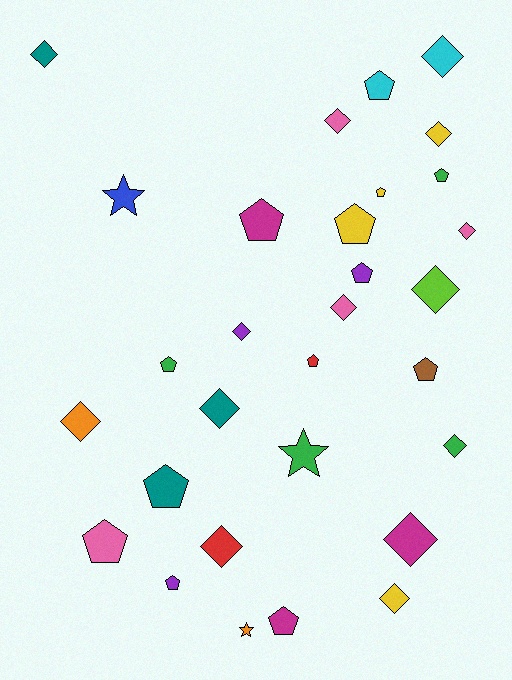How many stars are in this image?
There are 3 stars.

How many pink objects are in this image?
There are 4 pink objects.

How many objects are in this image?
There are 30 objects.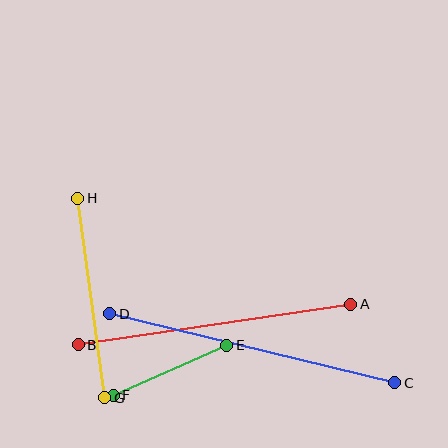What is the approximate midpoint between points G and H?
The midpoint is at approximately (91, 298) pixels.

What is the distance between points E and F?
The distance is approximately 124 pixels.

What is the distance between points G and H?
The distance is approximately 202 pixels.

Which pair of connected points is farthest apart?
Points C and D are farthest apart.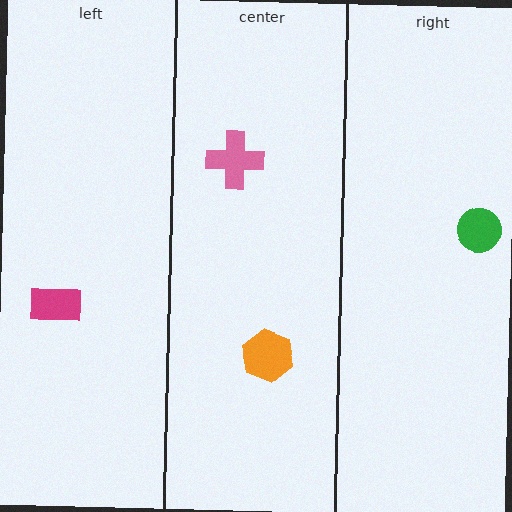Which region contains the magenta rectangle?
The left region.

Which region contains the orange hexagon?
The center region.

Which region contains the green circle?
The right region.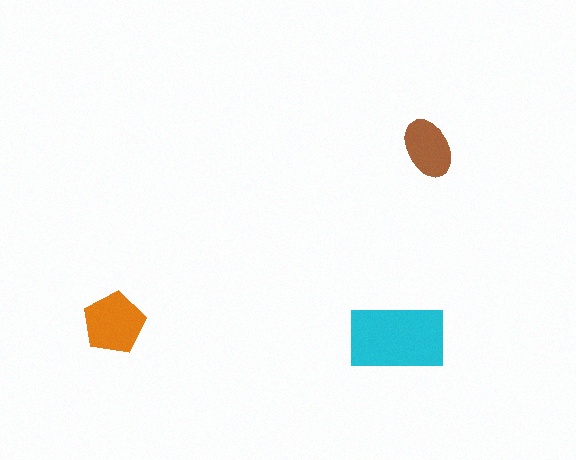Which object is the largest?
The cyan rectangle.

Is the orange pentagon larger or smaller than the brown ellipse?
Larger.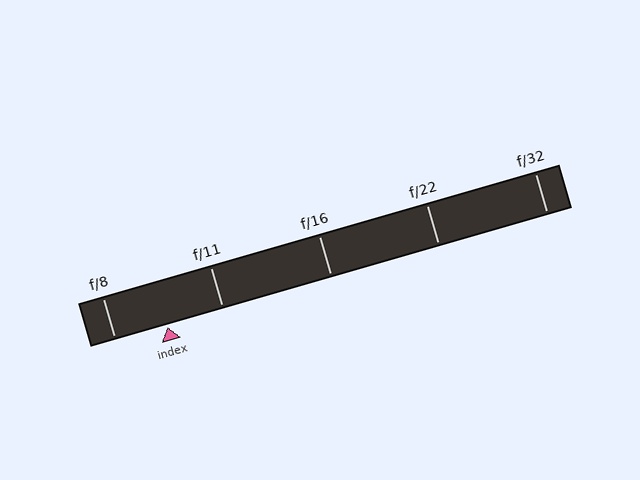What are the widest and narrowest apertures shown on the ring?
The widest aperture shown is f/8 and the narrowest is f/32.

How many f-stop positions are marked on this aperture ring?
There are 5 f-stop positions marked.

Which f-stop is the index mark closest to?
The index mark is closest to f/8.